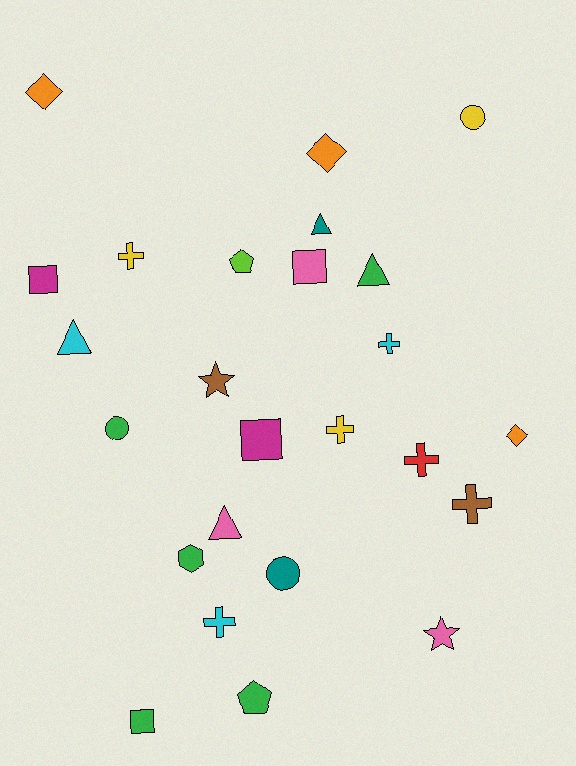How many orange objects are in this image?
There are 3 orange objects.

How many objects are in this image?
There are 25 objects.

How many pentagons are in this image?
There are 2 pentagons.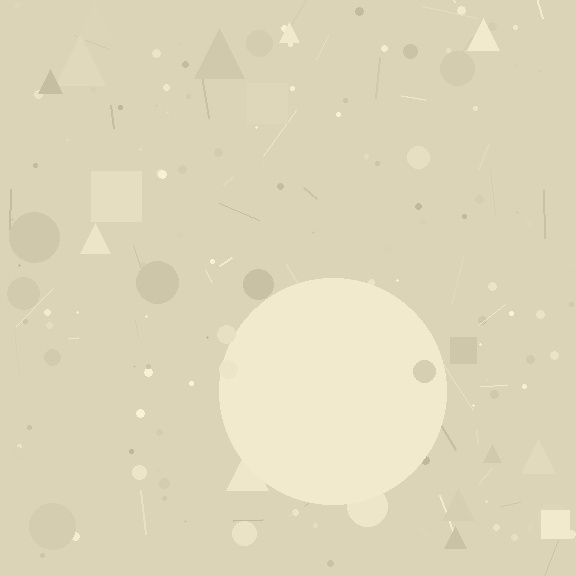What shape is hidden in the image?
A circle is hidden in the image.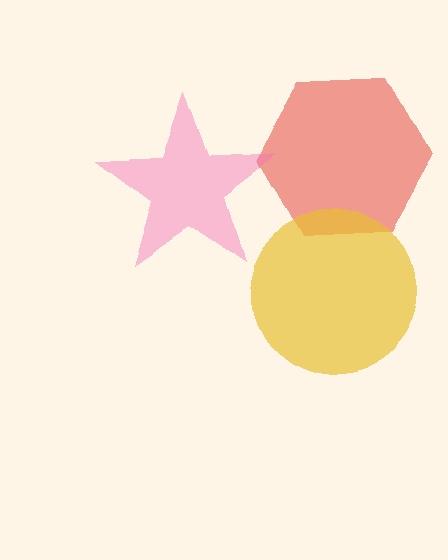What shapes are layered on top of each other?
The layered shapes are: a red hexagon, a yellow circle, a pink star.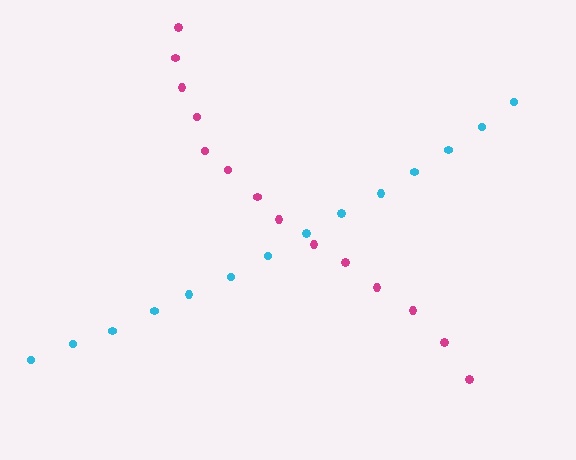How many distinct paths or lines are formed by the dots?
There are 2 distinct paths.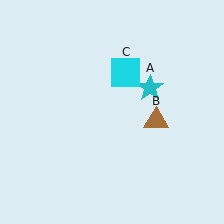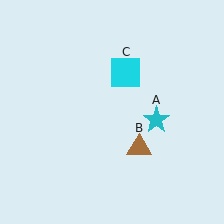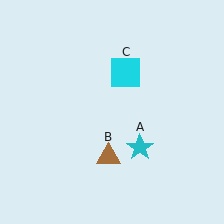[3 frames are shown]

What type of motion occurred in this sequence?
The cyan star (object A), brown triangle (object B) rotated clockwise around the center of the scene.